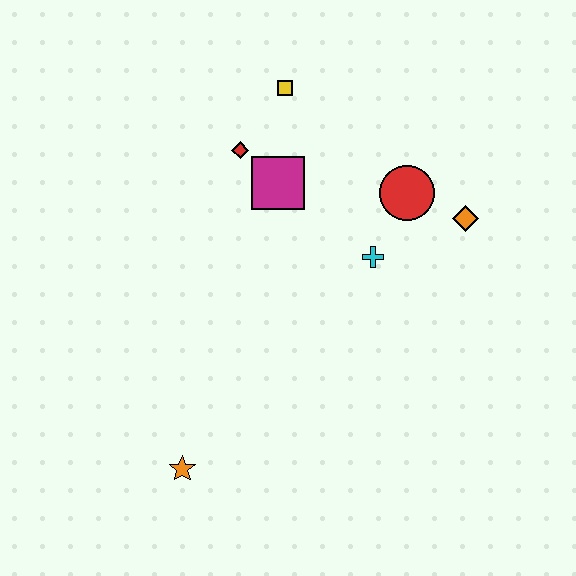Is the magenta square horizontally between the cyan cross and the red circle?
No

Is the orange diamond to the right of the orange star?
Yes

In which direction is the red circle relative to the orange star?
The red circle is above the orange star.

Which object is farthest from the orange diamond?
The orange star is farthest from the orange diamond.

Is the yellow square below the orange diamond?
No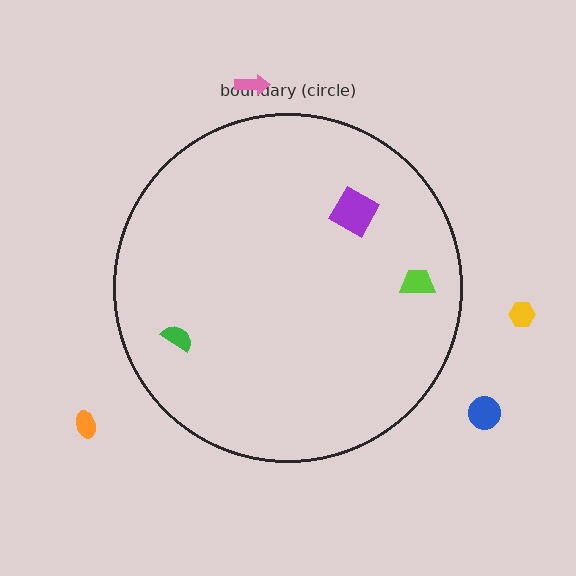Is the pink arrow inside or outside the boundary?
Outside.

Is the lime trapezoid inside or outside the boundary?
Inside.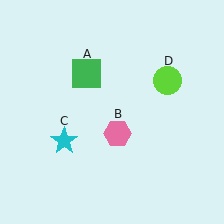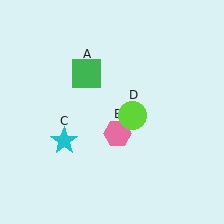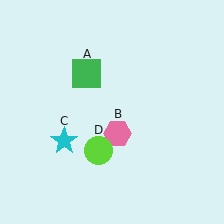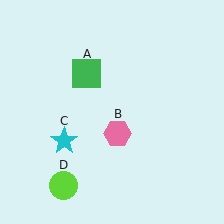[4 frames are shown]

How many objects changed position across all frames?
1 object changed position: lime circle (object D).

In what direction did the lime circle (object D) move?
The lime circle (object D) moved down and to the left.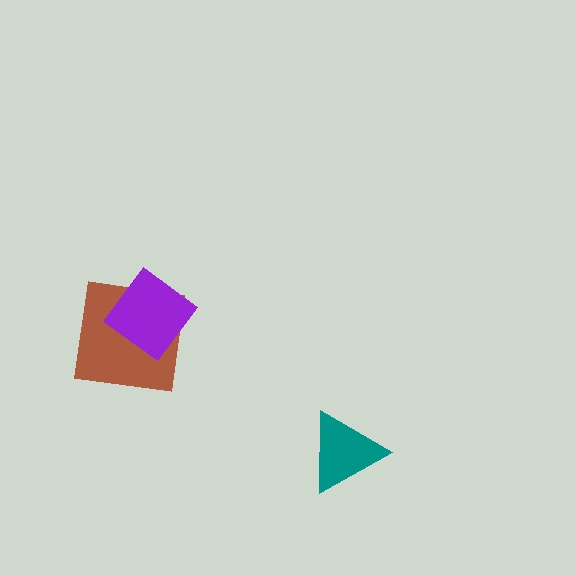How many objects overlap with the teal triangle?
0 objects overlap with the teal triangle.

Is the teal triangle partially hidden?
No, no other shape covers it.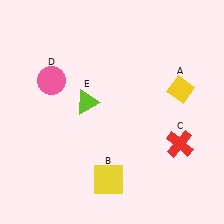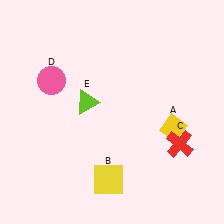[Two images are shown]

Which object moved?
The yellow diamond (A) moved down.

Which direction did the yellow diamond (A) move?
The yellow diamond (A) moved down.